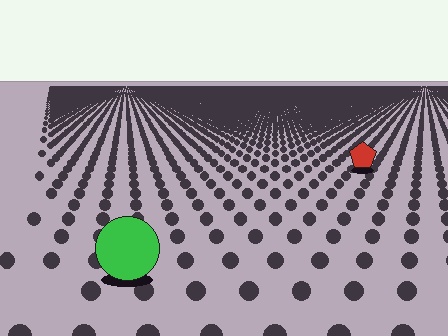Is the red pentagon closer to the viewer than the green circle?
No. The green circle is closer — you can tell from the texture gradient: the ground texture is coarser near it.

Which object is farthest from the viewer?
The red pentagon is farthest from the viewer. It appears smaller and the ground texture around it is denser.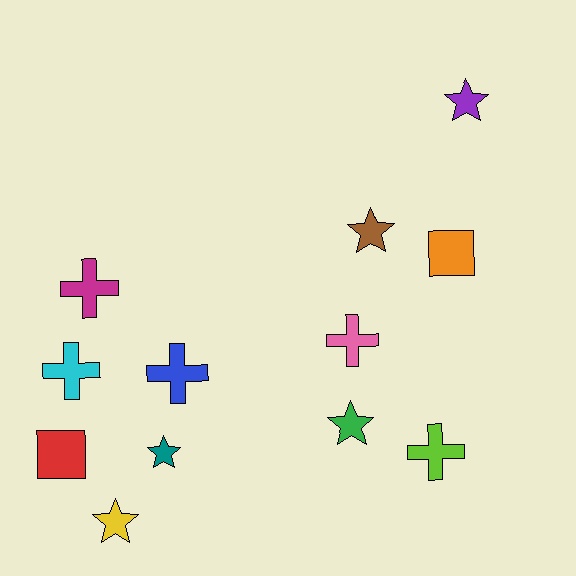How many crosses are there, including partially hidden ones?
There are 5 crosses.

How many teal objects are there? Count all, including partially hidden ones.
There is 1 teal object.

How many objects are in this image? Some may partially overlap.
There are 12 objects.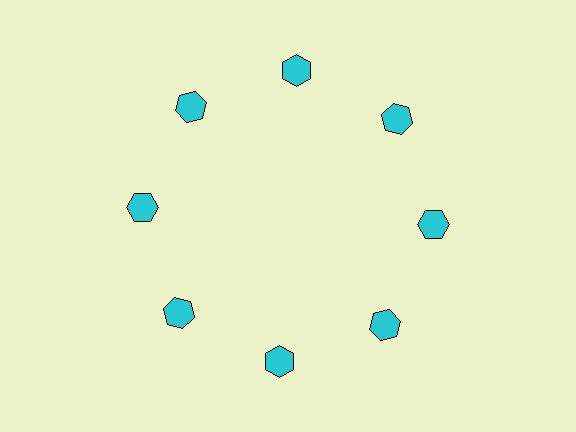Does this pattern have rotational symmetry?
Yes, this pattern has 8-fold rotational symmetry. It looks the same after rotating 45 degrees around the center.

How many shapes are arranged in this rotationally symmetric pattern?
There are 8 shapes, arranged in 8 groups of 1.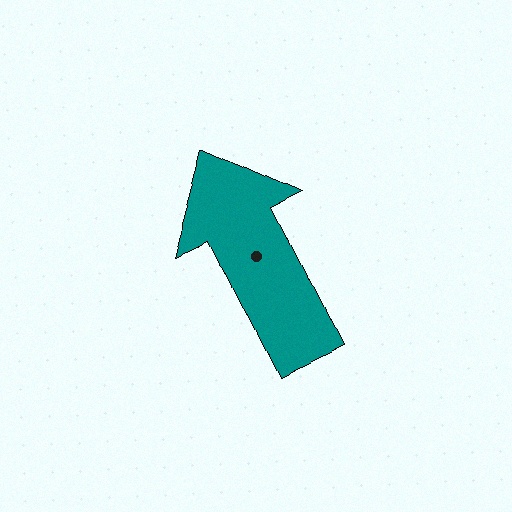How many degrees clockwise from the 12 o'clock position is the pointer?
Approximately 334 degrees.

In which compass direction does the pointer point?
Northwest.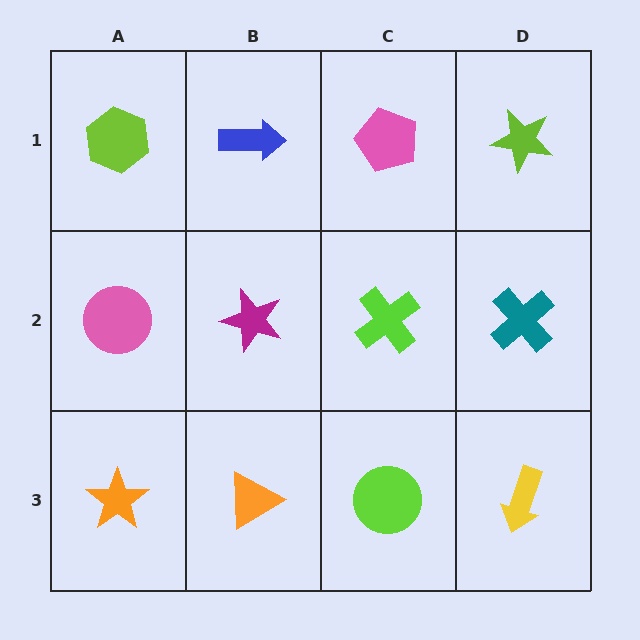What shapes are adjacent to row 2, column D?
A lime star (row 1, column D), a yellow arrow (row 3, column D), a lime cross (row 2, column C).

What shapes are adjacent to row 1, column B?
A magenta star (row 2, column B), a lime hexagon (row 1, column A), a pink pentagon (row 1, column C).